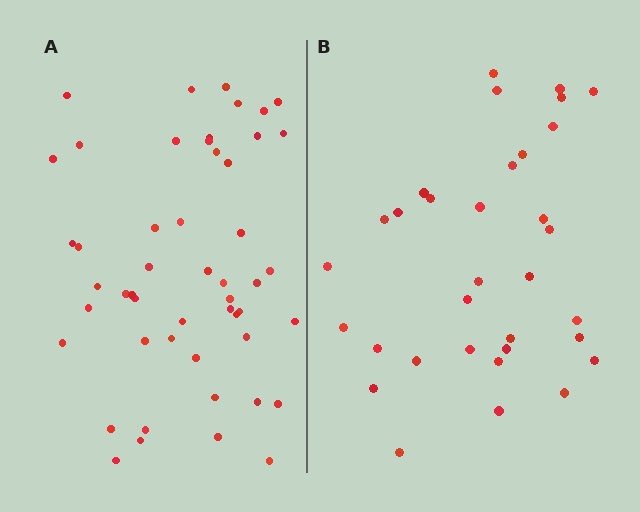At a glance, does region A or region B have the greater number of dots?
Region A (the left region) has more dots.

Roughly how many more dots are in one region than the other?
Region A has approximately 15 more dots than region B.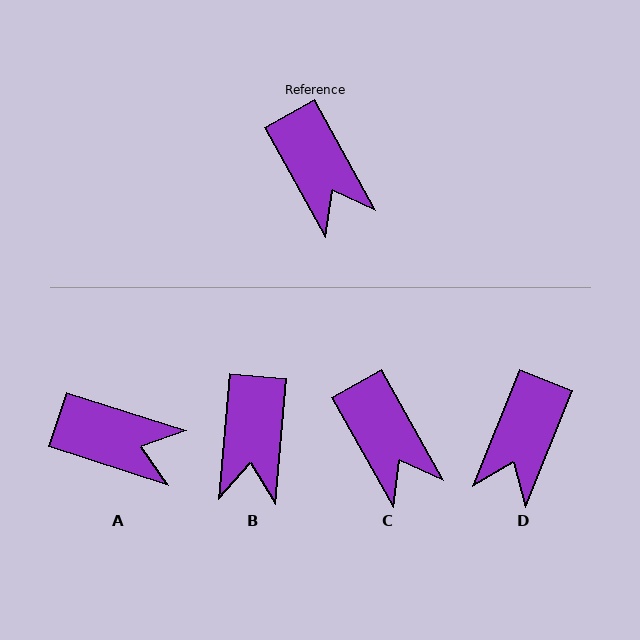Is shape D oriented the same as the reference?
No, it is off by about 51 degrees.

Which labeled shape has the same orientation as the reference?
C.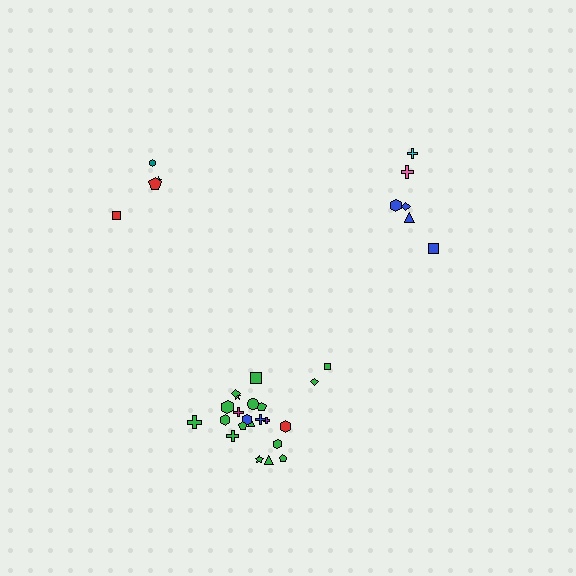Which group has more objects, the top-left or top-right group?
The top-right group.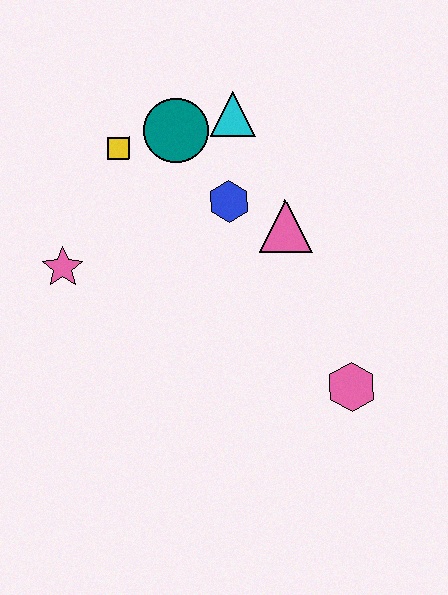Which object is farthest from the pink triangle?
The pink star is farthest from the pink triangle.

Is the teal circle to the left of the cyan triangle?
Yes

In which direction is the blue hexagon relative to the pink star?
The blue hexagon is to the right of the pink star.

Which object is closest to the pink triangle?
The blue hexagon is closest to the pink triangle.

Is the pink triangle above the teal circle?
No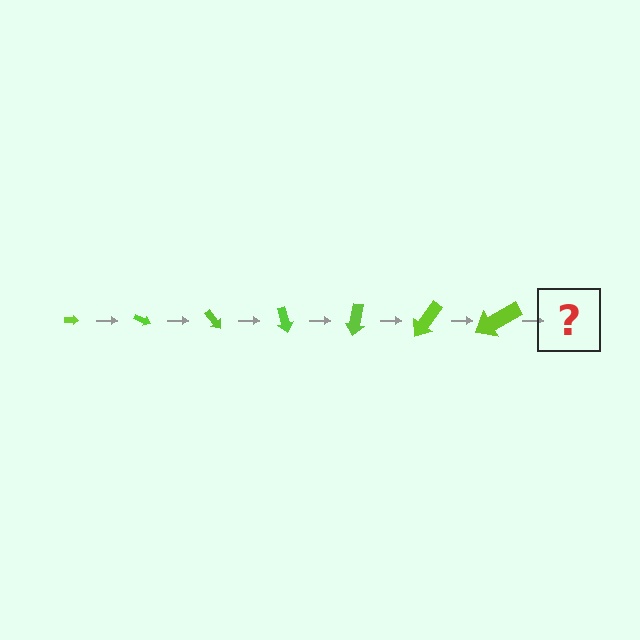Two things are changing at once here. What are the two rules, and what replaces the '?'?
The two rules are that the arrow grows larger each step and it rotates 25 degrees each step. The '?' should be an arrow, larger than the previous one and rotated 175 degrees from the start.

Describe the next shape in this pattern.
It should be an arrow, larger than the previous one and rotated 175 degrees from the start.